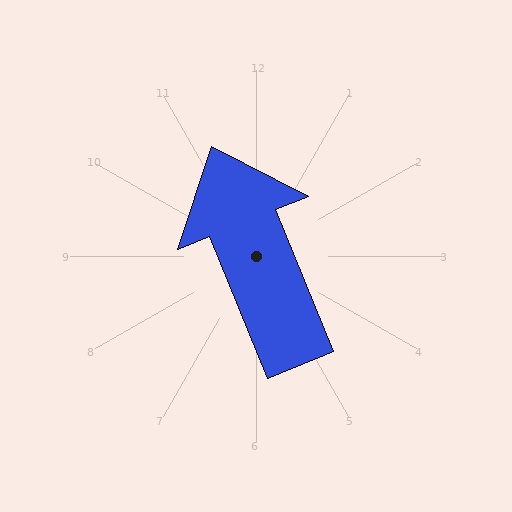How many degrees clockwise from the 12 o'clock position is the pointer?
Approximately 338 degrees.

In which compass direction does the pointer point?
North.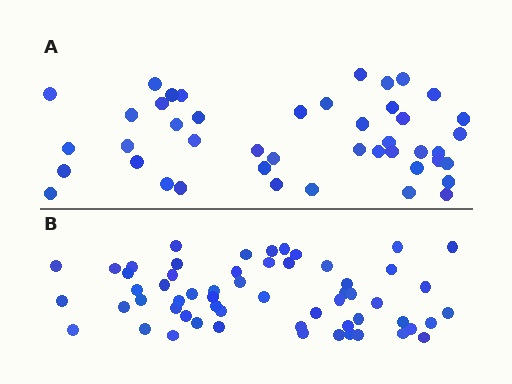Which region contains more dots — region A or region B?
Region B (the bottom region) has more dots.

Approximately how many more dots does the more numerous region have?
Region B has approximately 15 more dots than region A.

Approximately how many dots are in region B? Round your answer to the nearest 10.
About 60 dots. (The exact count is 58, which rounds to 60.)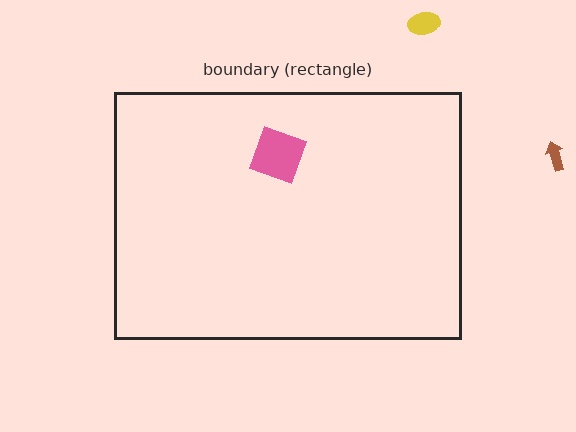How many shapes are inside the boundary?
1 inside, 2 outside.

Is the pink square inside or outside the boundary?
Inside.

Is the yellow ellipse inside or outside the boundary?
Outside.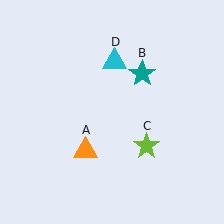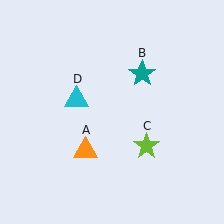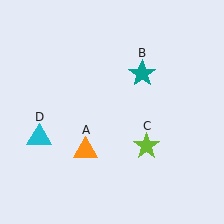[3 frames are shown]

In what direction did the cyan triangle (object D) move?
The cyan triangle (object D) moved down and to the left.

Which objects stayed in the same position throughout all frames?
Orange triangle (object A) and teal star (object B) and lime star (object C) remained stationary.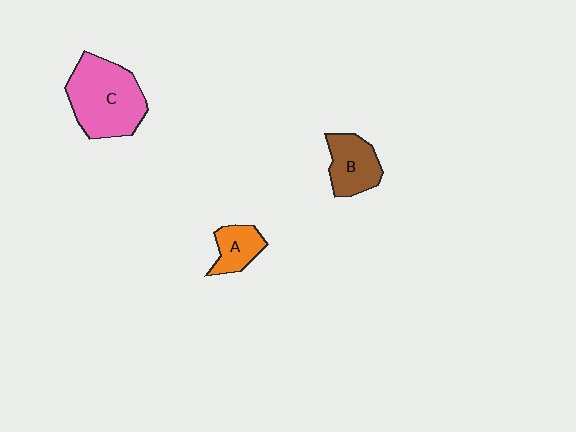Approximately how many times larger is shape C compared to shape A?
Approximately 2.5 times.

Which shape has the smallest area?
Shape A (orange).